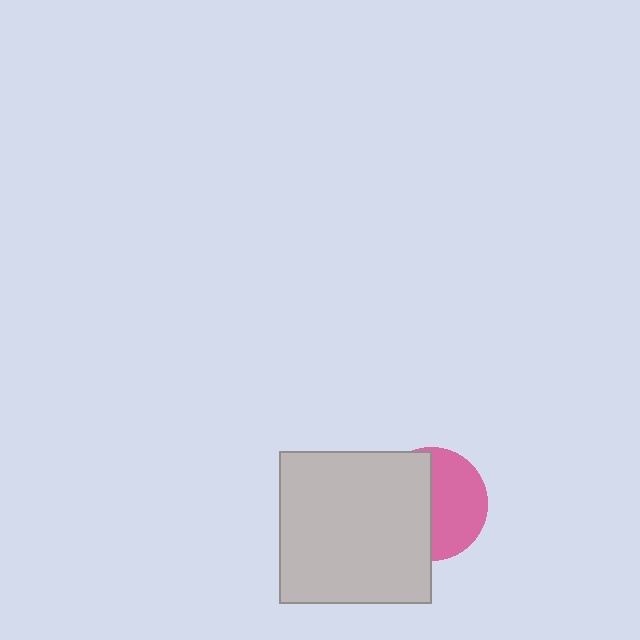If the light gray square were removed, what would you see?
You would see the complete pink circle.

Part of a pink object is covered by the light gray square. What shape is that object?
It is a circle.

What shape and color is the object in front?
The object in front is a light gray square.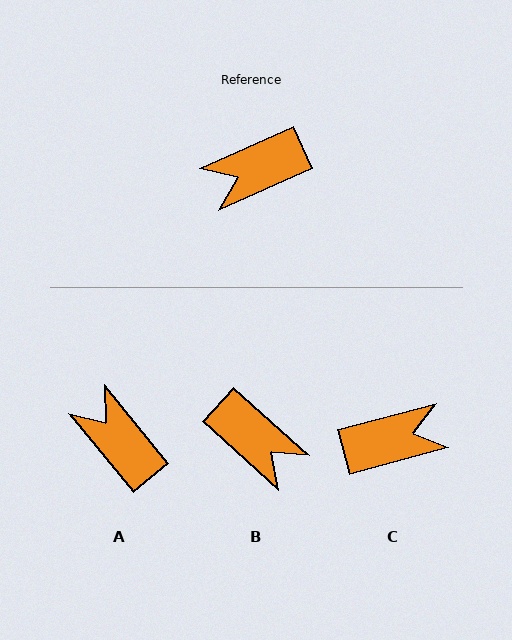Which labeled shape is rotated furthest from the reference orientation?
C, about 171 degrees away.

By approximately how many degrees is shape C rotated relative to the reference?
Approximately 171 degrees counter-clockwise.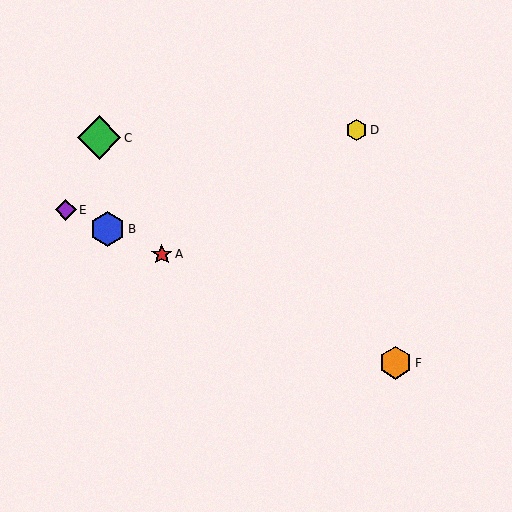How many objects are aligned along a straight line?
4 objects (A, B, E, F) are aligned along a straight line.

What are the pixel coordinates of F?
Object F is at (395, 363).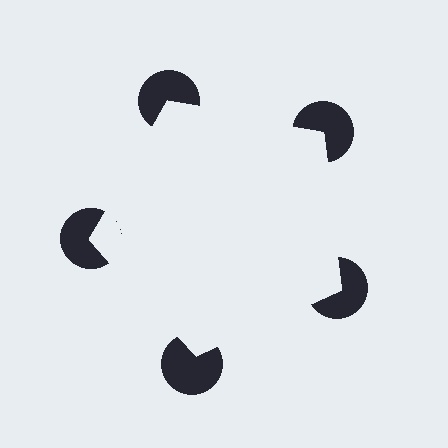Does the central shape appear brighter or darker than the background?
It typically appears slightly brighter than the background, even though no actual brightness change is drawn.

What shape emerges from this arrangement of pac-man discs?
An illusory pentagon — its edges are inferred from the aligned wedge cuts in the pac-man discs, not physically drawn.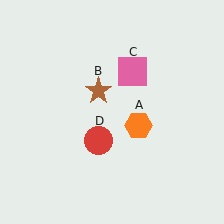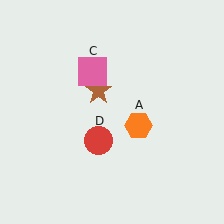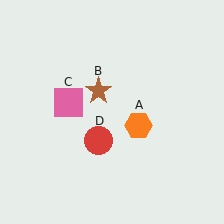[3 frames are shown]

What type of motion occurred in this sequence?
The pink square (object C) rotated counterclockwise around the center of the scene.